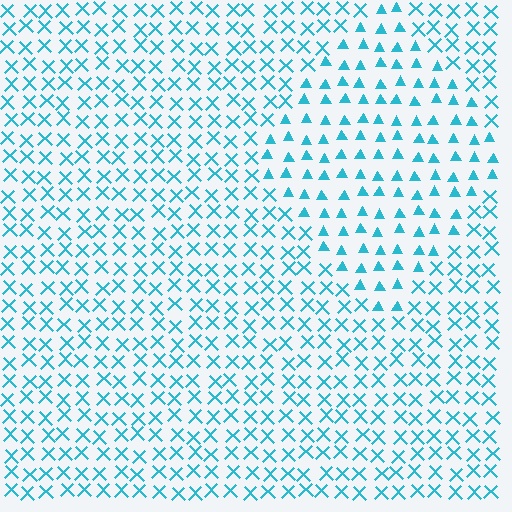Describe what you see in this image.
The image is filled with small cyan elements arranged in a uniform grid. A diamond-shaped region contains triangles, while the surrounding area contains X marks. The boundary is defined purely by the change in element shape.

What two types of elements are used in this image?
The image uses triangles inside the diamond region and X marks outside it.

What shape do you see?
I see a diamond.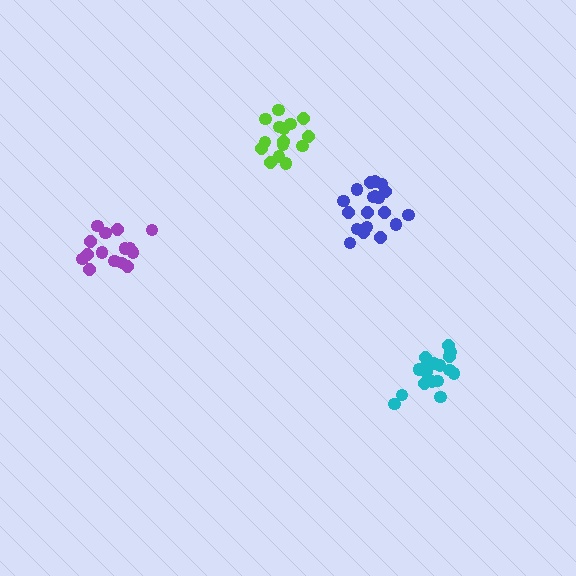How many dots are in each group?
Group 1: 20 dots, Group 2: 15 dots, Group 3: 15 dots, Group 4: 17 dots (67 total).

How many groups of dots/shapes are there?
There are 4 groups.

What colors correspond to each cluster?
The clusters are colored: blue, purple, lime, cyan.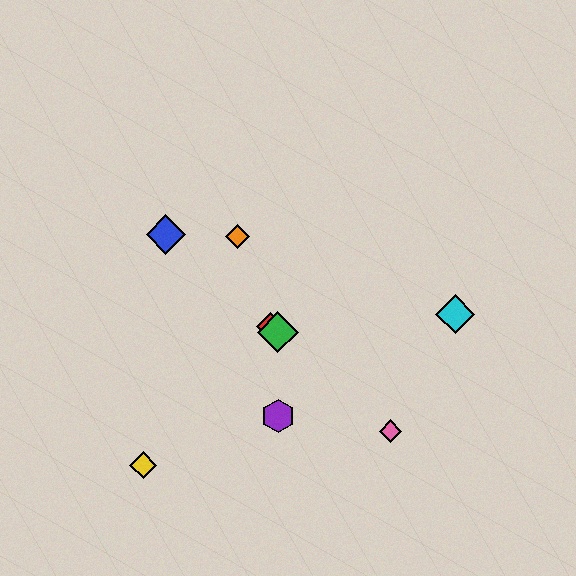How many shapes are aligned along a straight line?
4 shapes (the red diamond, the blue diamond, the green diamond, the pink diamond) are aligned along a straight line.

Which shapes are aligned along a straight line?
The red diamond, the blue diamond, the green diamond, the pink diamond are aligned along a straight line.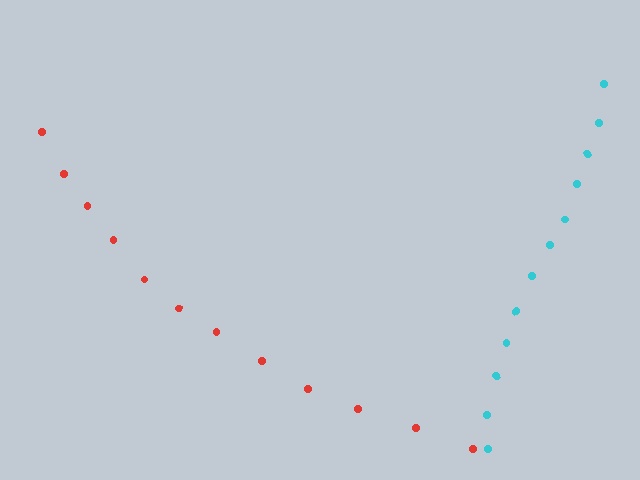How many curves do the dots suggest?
There are 2 distinct paths.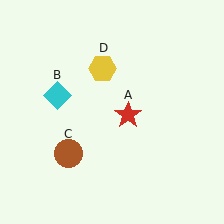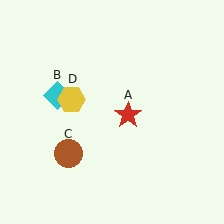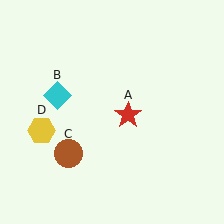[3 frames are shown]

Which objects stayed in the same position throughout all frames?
Red star (object A) and cyan diamond (object B) and brown circle (object C) remained stationary.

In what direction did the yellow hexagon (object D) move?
The yellow hexagon (object D) moved down and to the left.